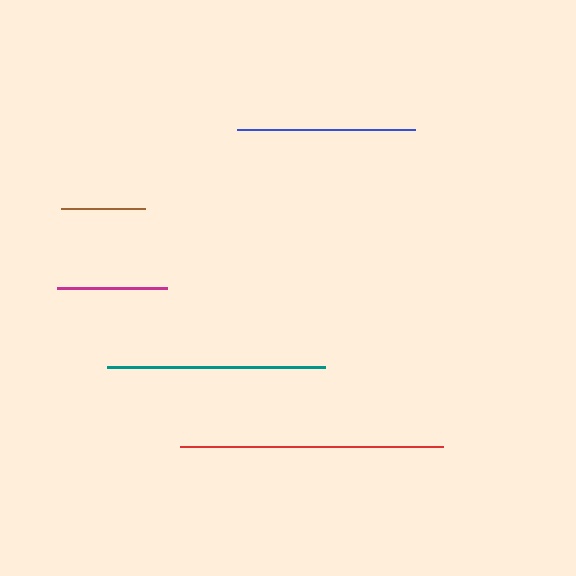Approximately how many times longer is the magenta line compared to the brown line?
The magenta line is approximately 1.3 times the length of the brown line.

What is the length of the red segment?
The red segment is approximately 262 pixels long.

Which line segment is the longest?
The red line is the longest at approximately 262 pixels.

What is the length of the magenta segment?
The magenta segment is approximately 109 pixels long.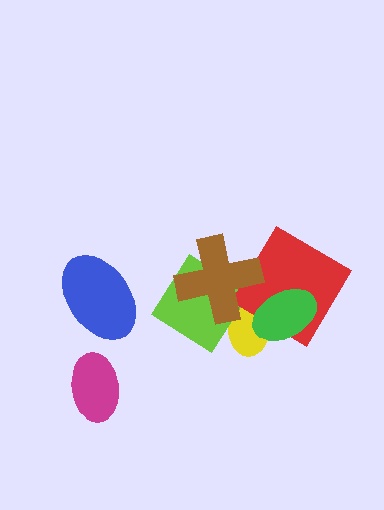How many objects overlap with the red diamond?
3 objects overlap with the red diamond.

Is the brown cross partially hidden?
No, no other shape covers it.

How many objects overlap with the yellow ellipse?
4 objects overlap with the yellow ellipse.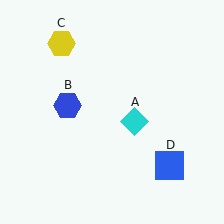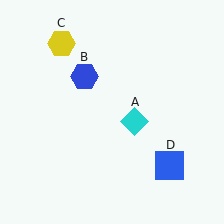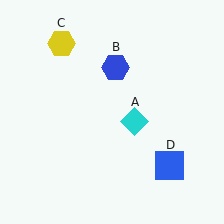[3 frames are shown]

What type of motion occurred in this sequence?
The blue hexagon (object B) rotated clockwise around the center of the scene.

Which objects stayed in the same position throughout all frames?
Cyan diamond (object A) and yellow hexagon (object C) and blue square (object D) remained stationary.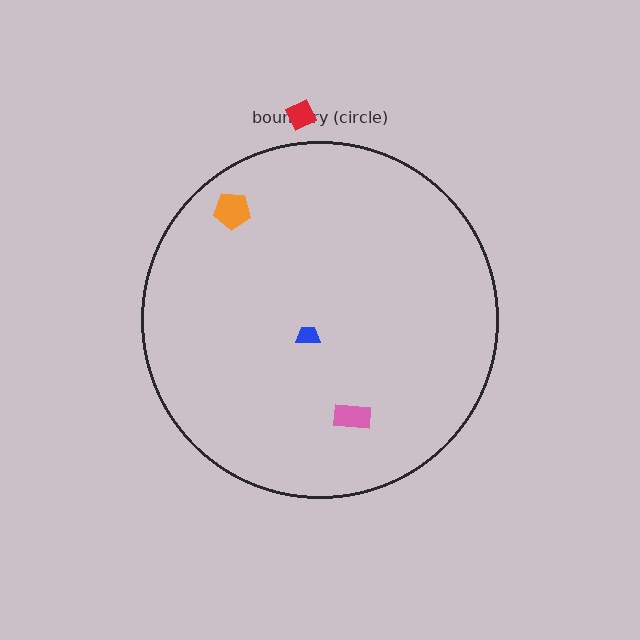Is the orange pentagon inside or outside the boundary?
Inside.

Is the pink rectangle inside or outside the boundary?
Inside.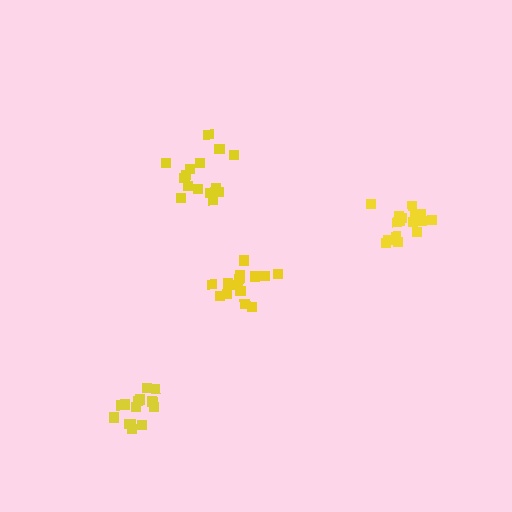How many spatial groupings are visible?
There are 4 spatial groupings.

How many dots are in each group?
Group 1: 15 dots, Group 2: 16 dots, Group 3: 16 dots, Group 4: 16 dots (63 total).